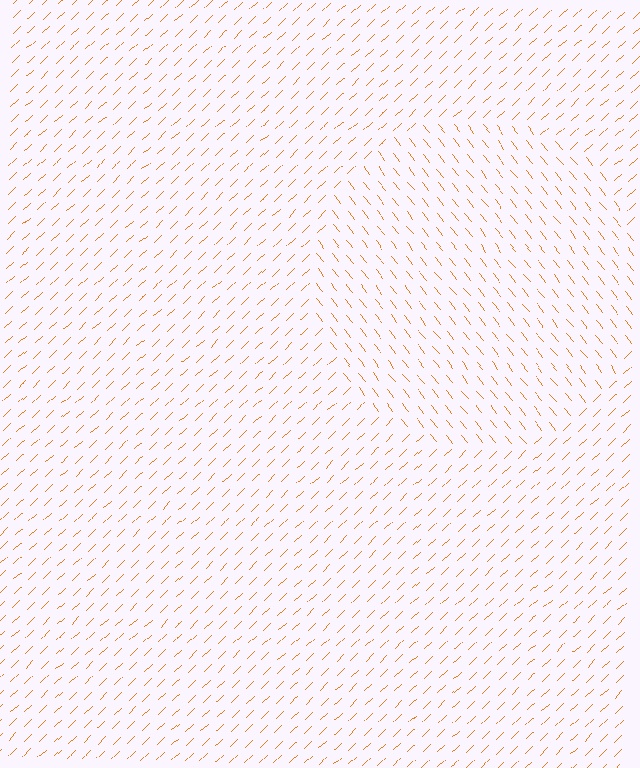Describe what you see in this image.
The image is filled with small orange line segments. A circle region in the image has lines oriented differently from the surrounding lines, creating a visible texture boundary.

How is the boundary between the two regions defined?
The boundary is defined purely by a change in line orientation (approximately 84 degrees difference). All lines are the same color and thickness.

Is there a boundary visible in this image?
Yes, there is a texture boundary formed by a change in line orientation.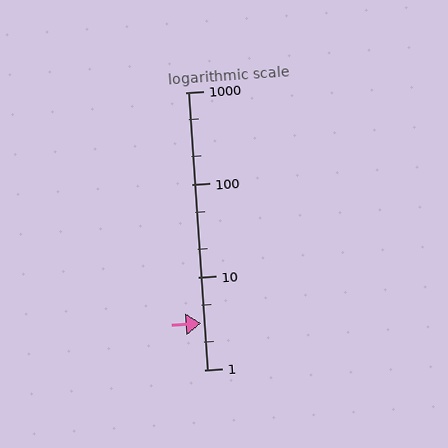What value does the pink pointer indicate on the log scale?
The pointer indicates approximately 3.2.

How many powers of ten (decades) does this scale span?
The scale spans 3 decades, from 1 to 1000.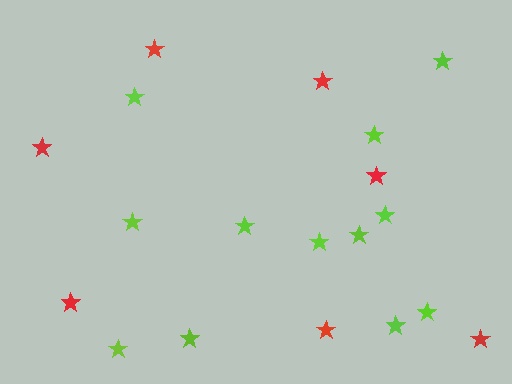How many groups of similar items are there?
There are 2 groups: one group of red stars (7) and one group of lime stars (12).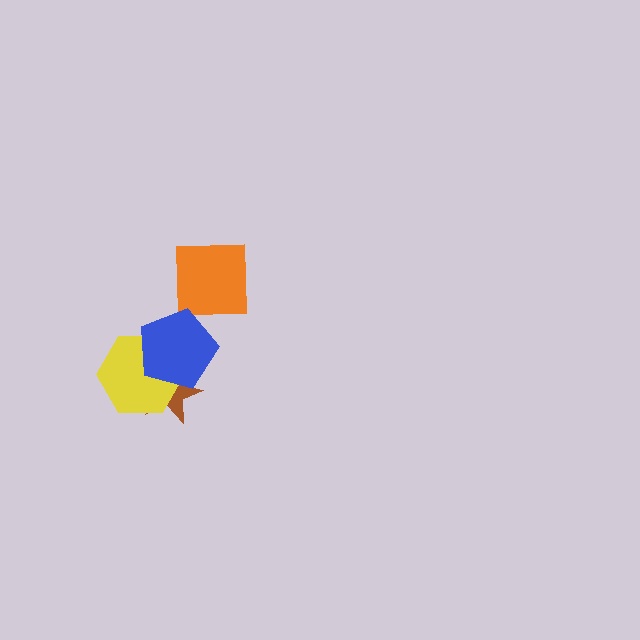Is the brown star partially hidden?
Yes, it is partially covered by another shape.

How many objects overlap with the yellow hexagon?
2 objects overlap with the yellow hexagon.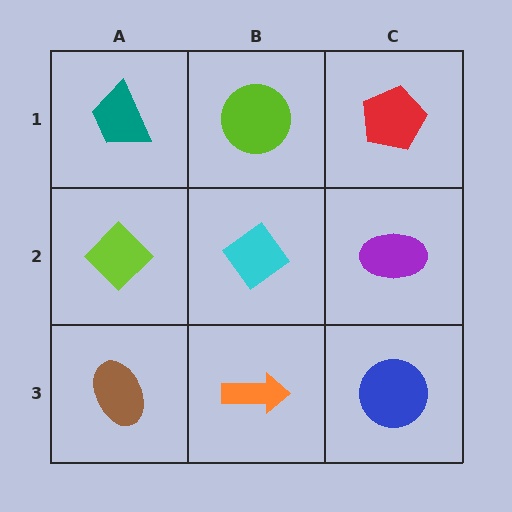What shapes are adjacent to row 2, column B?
A lime circle (row 1, column B), an orange arrow (row 3, column B), a lime diamond (row 2, column A), a purple ellipse (row 2, column C).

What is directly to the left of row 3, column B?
A brown ellipse.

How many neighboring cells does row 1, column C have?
2.